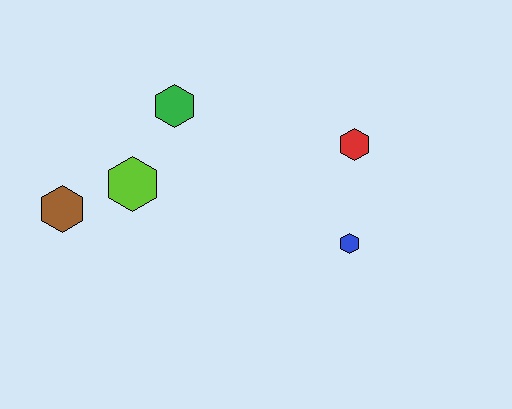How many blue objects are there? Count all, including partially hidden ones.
There is 1 blue object.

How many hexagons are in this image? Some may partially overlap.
There are 5 hexagons.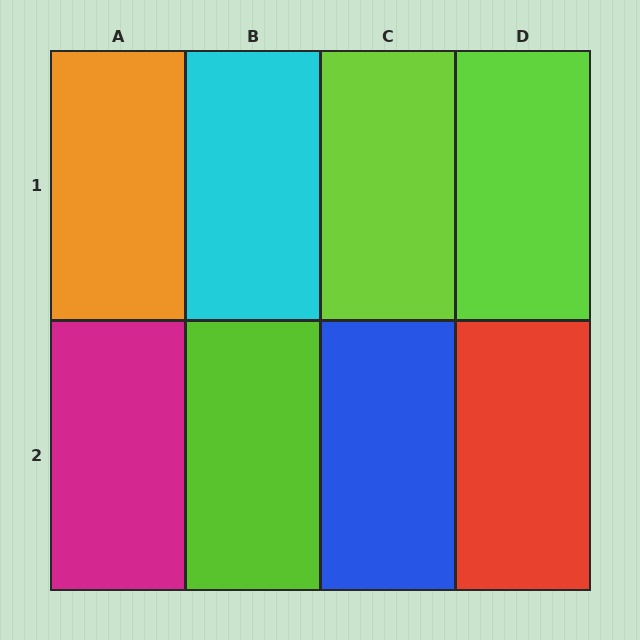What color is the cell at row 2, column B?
Lime.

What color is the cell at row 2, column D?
Red.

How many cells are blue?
1 cell is blue.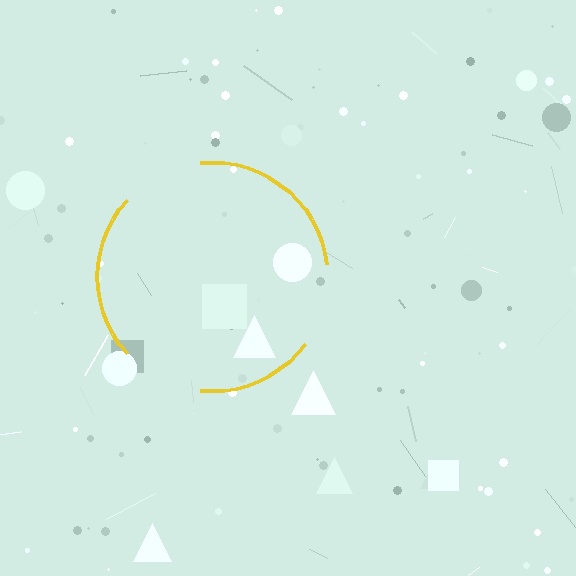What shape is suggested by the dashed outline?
The dashed outline suggests a circle.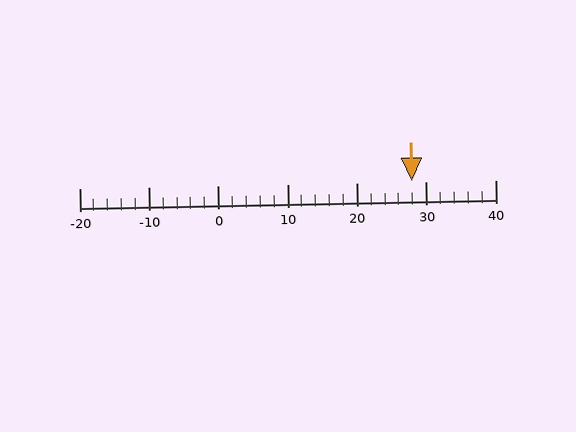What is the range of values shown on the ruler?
The ruler shows values from -20 to 40.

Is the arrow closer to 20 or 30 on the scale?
The arrow is closer to 30.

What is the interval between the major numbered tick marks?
The major tick marks are spaced 10 units apart.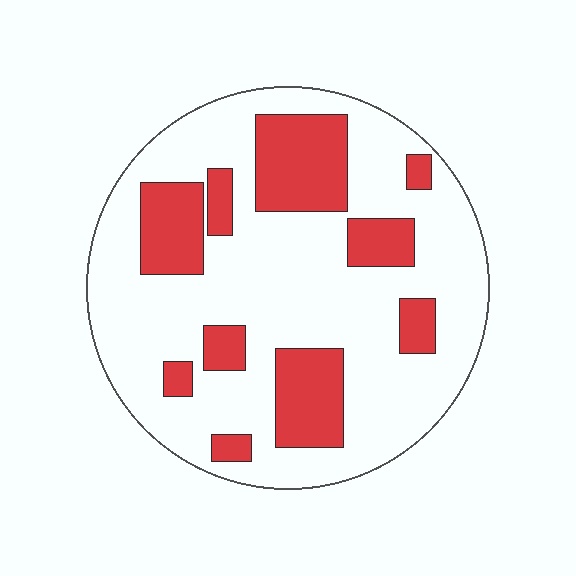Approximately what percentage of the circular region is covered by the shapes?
Approximately 25%.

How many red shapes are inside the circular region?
10.